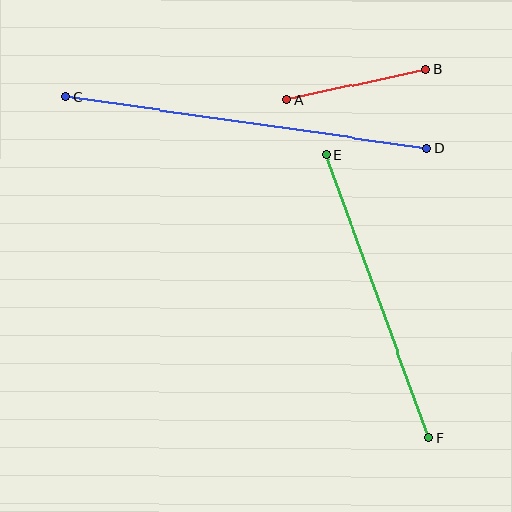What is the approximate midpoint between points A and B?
The midpoint is at approximately (356, 85) pixels.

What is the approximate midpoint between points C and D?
The midpoint is at approximately (246, 123) pixels.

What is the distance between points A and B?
The distance is approximately 143 pixels.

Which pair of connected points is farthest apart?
Points C and D are farthest apart.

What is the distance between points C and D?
The distance is approximately 364 pixels.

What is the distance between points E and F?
The distance is approximately 301 pixels.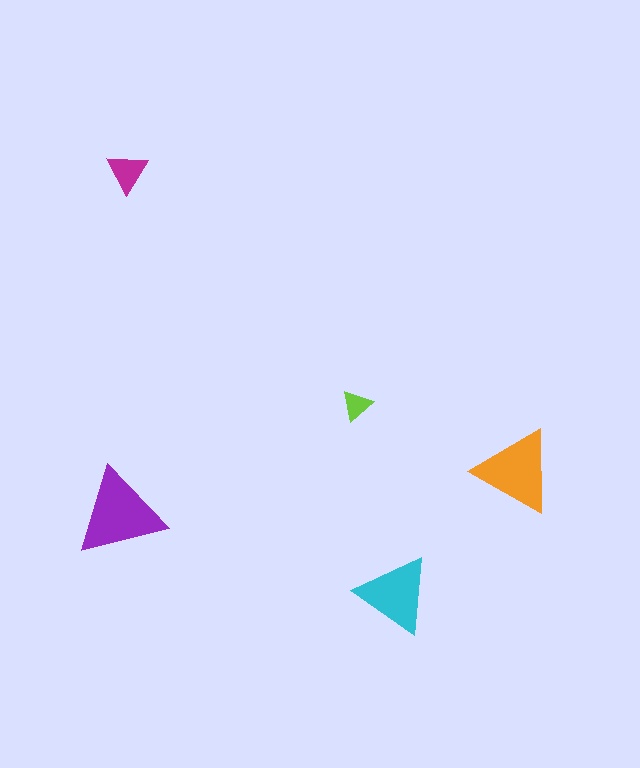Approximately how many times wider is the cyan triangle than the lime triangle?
About 2.5 times wider.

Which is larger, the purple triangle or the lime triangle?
The purple one.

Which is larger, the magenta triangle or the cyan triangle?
The cyan one.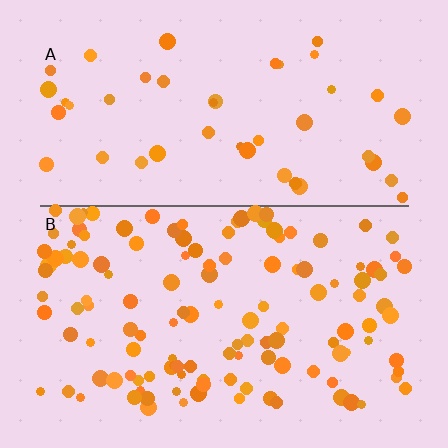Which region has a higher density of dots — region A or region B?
B (the bottom).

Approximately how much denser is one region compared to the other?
Approximately 2.9× — region B over region A.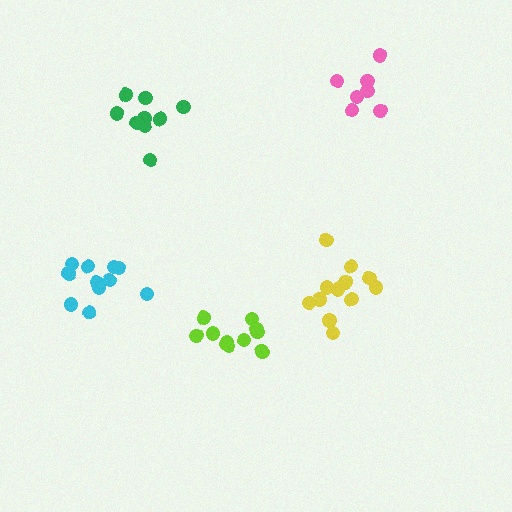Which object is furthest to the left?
The cyan cluster is leftmost.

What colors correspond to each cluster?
The clusters are colored: cyan, yellow, green, pink, lime.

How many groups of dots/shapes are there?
There are 5 groups.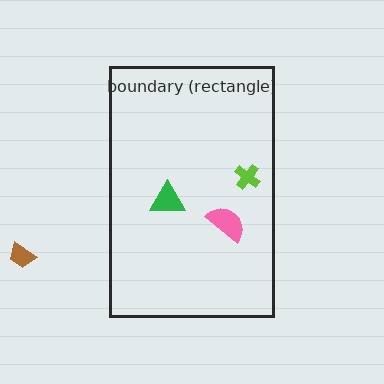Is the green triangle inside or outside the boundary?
Inside.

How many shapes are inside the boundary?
3 inside, 1 outside.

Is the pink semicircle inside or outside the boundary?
Inside.